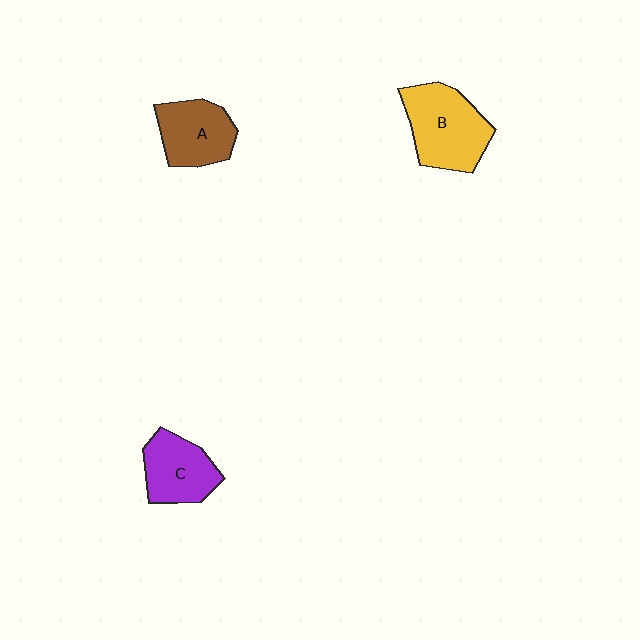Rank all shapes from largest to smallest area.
From largest to smallest: B (yellow), A (brown), C (purple).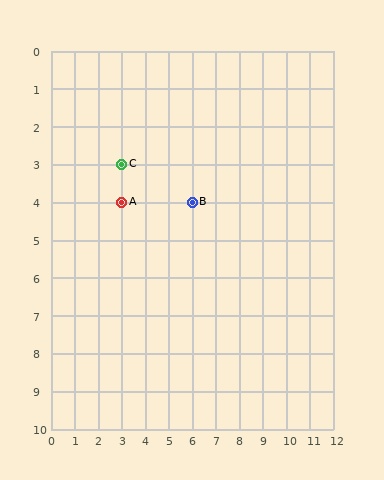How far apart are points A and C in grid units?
Points A and C are 1 row apart.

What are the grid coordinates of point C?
Point C is at grid coordinates (3, 3).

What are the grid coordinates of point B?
Point B is at grid coordinates (6, 4).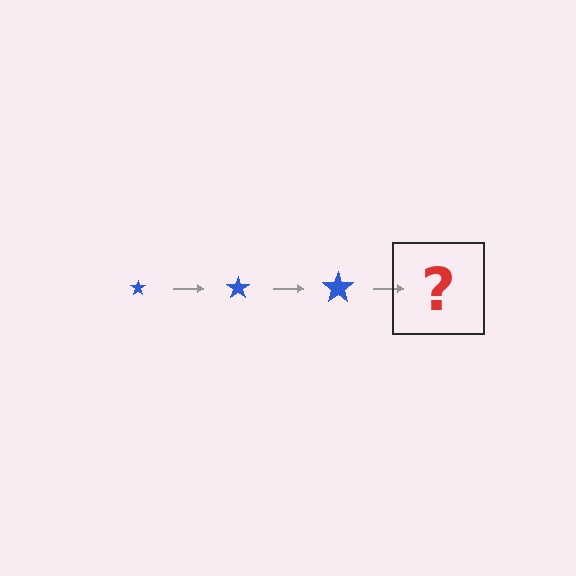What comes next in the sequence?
The next element should be a blue star, larger than the previous one.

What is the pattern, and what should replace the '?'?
The pattern is that the star gets progressively larger each step. The '?' should be a blue star, larger than the previous one.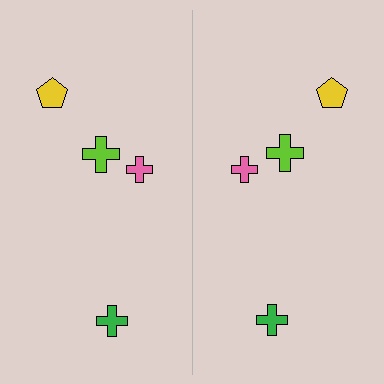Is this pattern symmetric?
Yes, this pattern has bilateral (reflection) symmetry.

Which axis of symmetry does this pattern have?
The pattern has a vertical axis of symmetry running through the center of the image.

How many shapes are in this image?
There are 8 shapes in this image.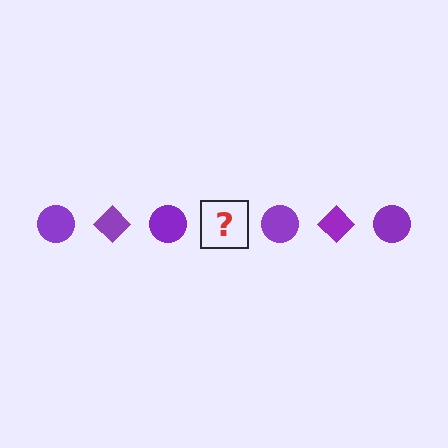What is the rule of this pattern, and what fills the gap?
The rule is that the pattern cycles through circle, diamond shapes in purple. The gap should be filled with a purple diamond.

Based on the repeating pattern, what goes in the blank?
The blank should be a purple diamond.